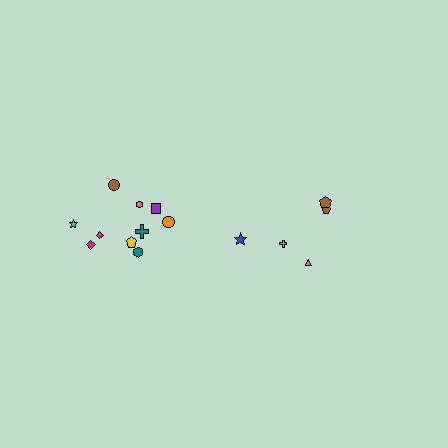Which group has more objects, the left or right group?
The left group.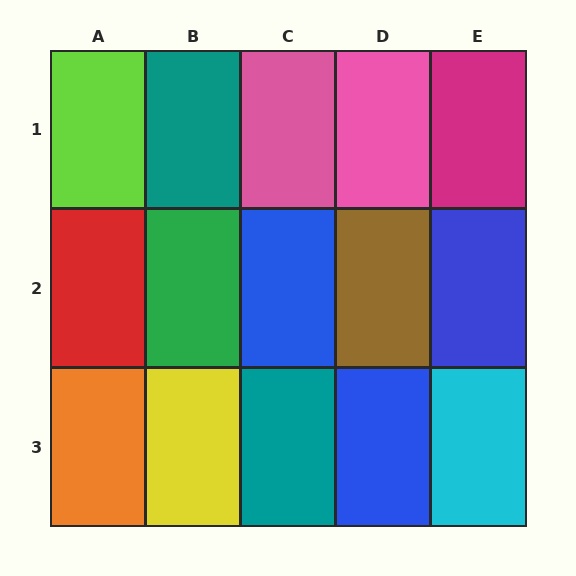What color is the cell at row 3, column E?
Cyan.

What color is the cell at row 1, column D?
Pink.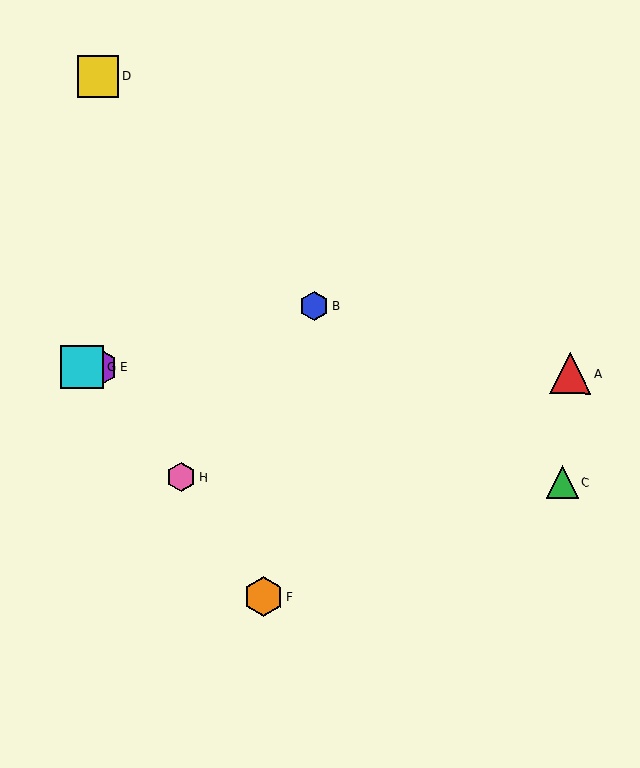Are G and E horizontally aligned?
Yes, both are at y≈367.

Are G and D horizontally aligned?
No, G is at y≈367 and D is at y≈77.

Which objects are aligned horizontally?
Objects A, E, G are aligned horizontally.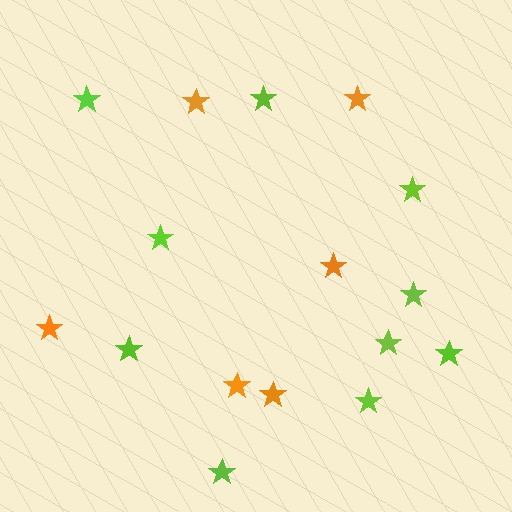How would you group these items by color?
There are 2 groups: one group of orange stars (6) and one group of lime stars (10).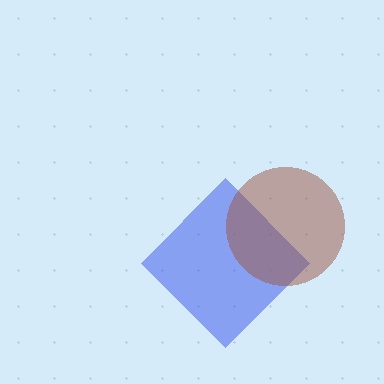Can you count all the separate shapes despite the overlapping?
Yes, there are 2 separate shapes.